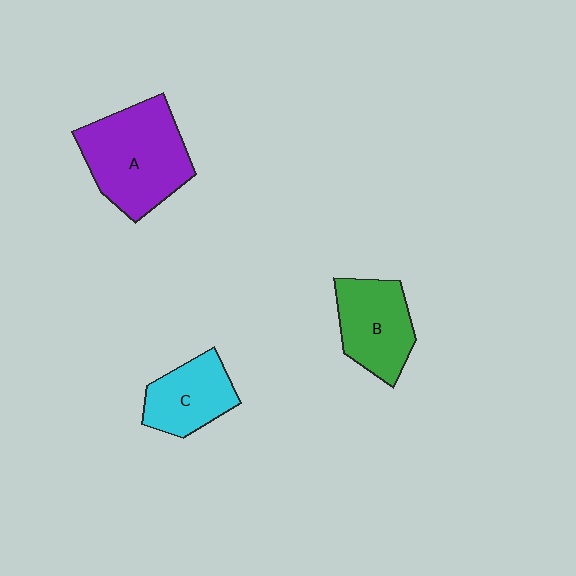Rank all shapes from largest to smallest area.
From largest to smallest: A (purple), B (green), C (cyan).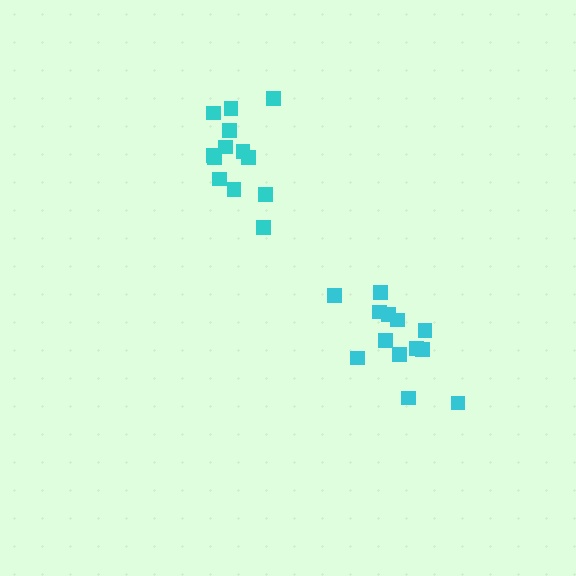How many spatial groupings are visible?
There are 2 spatial groupings.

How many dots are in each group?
Group 1: 13 dots, Group 2: 13 dots (26 total).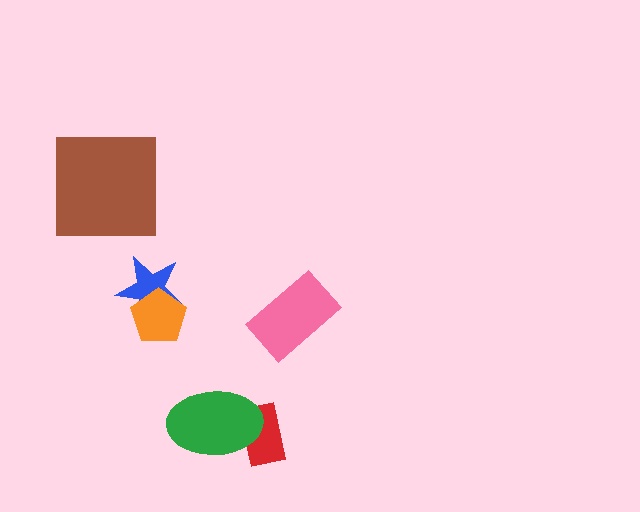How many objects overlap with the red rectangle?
1 object overlaps with the red rectangle.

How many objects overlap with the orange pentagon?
1 object overlaps with the orange pentagon.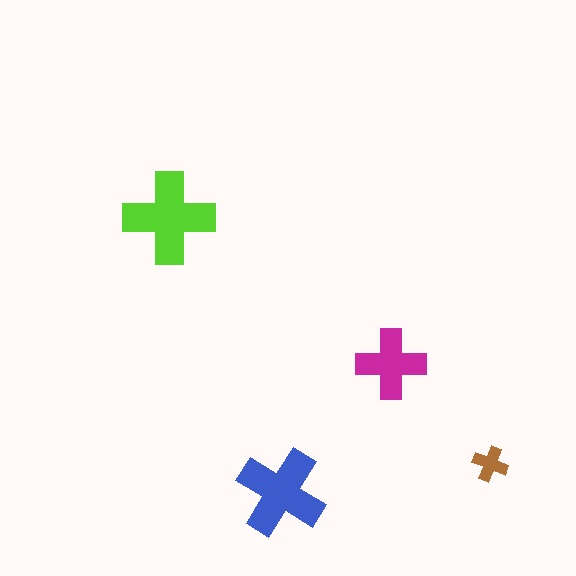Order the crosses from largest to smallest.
the lime one, the blue one, the magenta one, the brown one.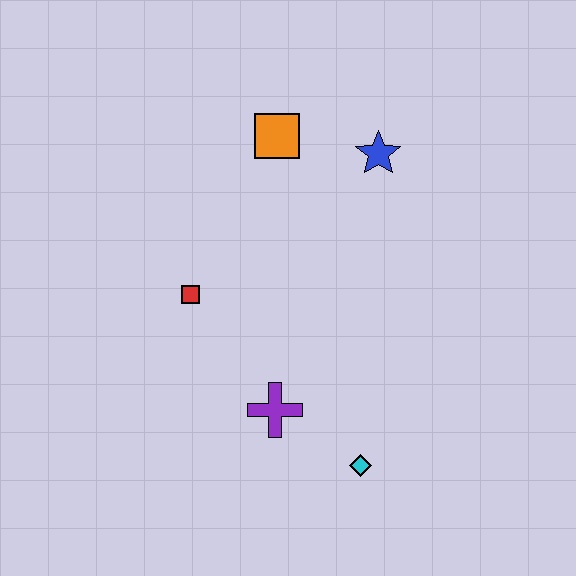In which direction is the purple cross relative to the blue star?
The purple cross is below the blue star.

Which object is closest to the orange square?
The blue star is closest to the orange square.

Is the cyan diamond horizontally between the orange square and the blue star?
Yes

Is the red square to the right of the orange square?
No